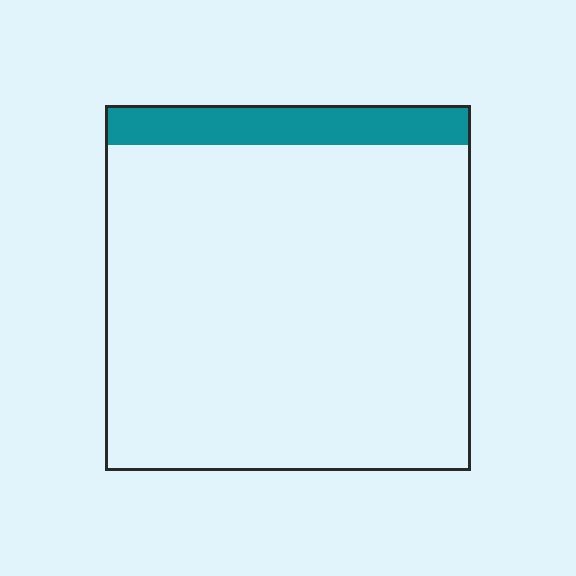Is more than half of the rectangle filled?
No.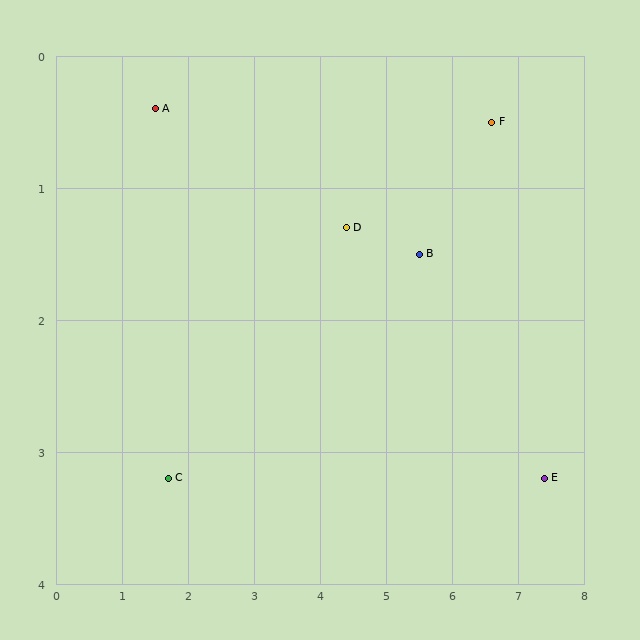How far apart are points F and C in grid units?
Points F and C are about 5.6 grid units apart.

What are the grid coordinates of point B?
Point B is at approximately (5.5, 1.5).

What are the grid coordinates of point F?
Point F is at approximately (6.6, 0.5).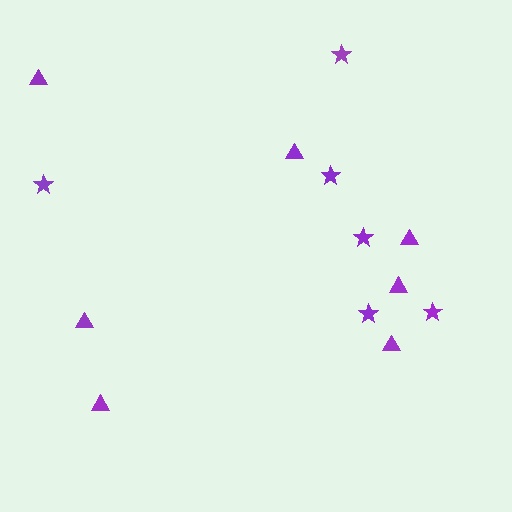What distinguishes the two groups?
There are 2 groups: one group of stars (6) and one group of triangles (7).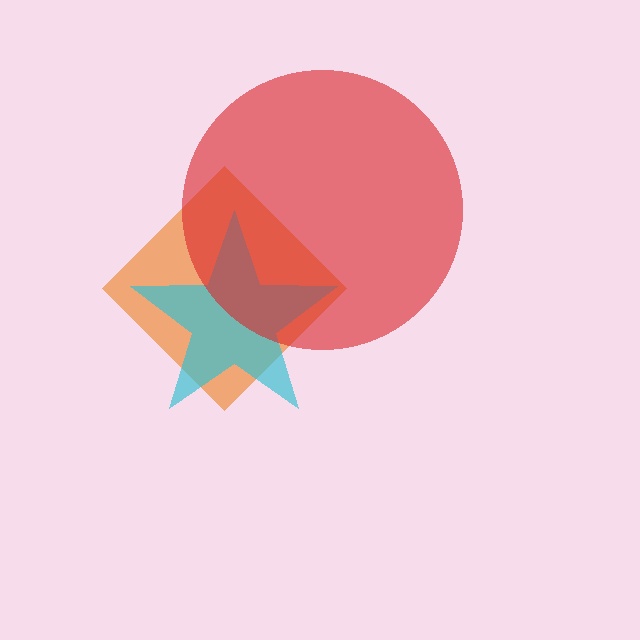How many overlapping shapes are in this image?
There are 3 overlapping shapes in the image.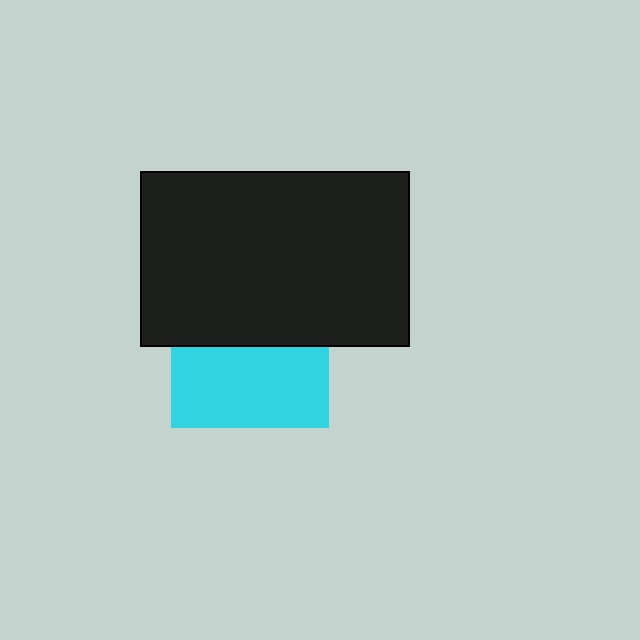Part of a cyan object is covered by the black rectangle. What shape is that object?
It is a square.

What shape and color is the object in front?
The object in front is a black rectangle.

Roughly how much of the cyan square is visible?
About half of it is visible (roughly 51%).